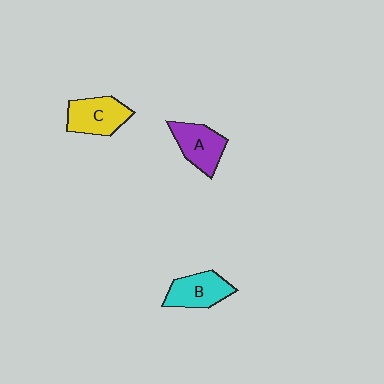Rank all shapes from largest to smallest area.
From largest to smallest: C (yellow), B (cyan), A (purple).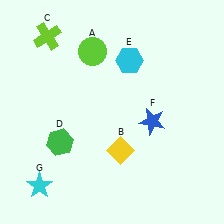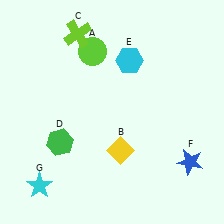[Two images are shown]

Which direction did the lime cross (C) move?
The lime cross (C) moved right.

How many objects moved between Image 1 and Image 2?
2 objects moved between the two images.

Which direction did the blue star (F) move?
The blue star (F) moved down.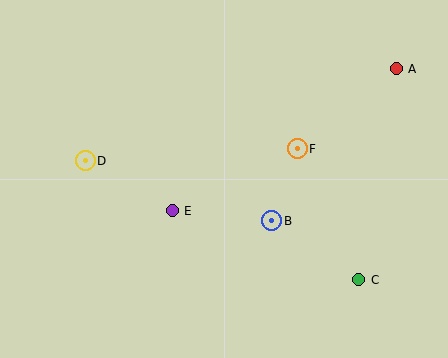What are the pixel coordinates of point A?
Point A is at (396, 69).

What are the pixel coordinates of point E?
Point E is at (172, 211).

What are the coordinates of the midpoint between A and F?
The midpoint between A and F is at (347, 109).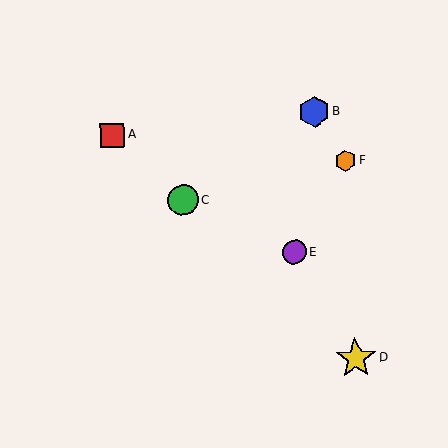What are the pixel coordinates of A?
Object A is at (113, 135).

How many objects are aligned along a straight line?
3 objects (A, C, D) are aligned along a straight line.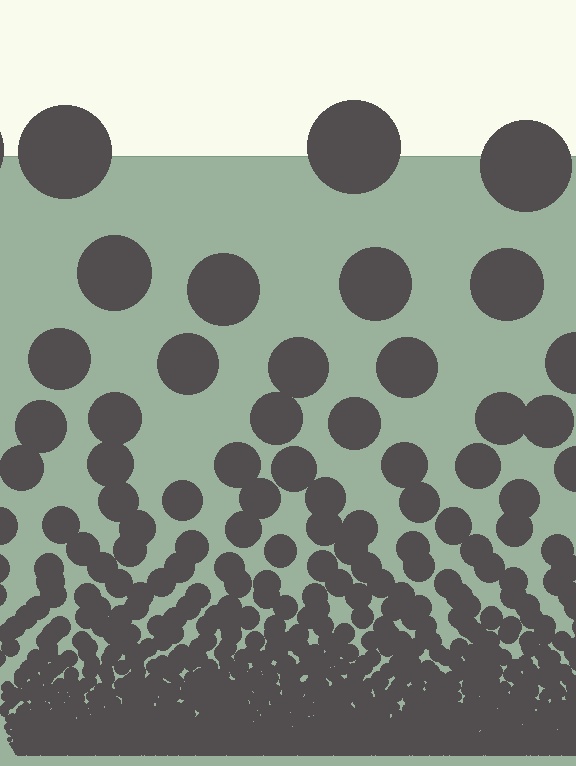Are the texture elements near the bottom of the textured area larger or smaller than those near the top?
Smaller. The gradient is inverted — elements near the bottom are smaller and denser.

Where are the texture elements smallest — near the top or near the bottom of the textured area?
Near the bottom.